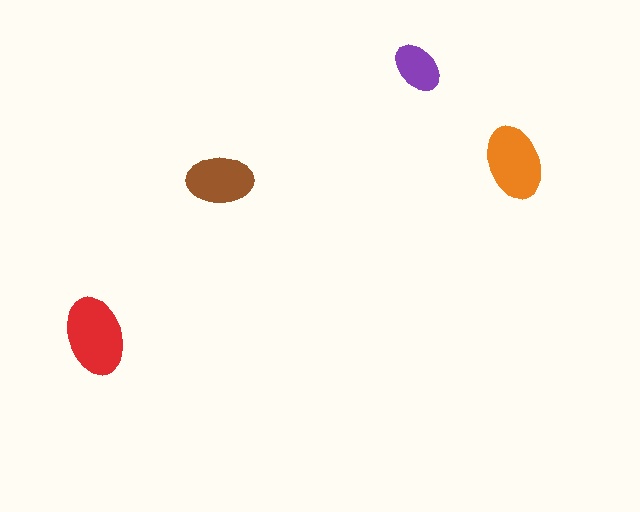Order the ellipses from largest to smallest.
the red one, the orange one, the brown one, the purple one.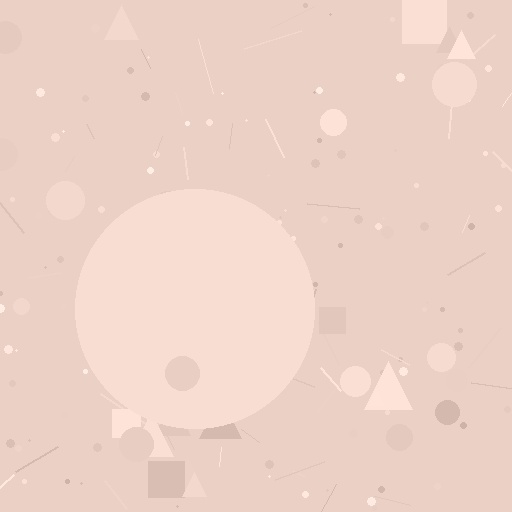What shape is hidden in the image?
A circle is hidden in the image.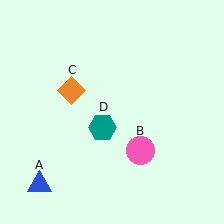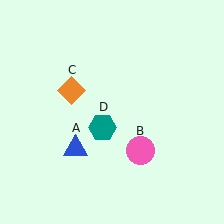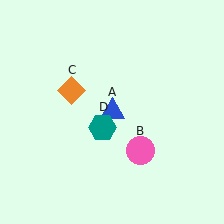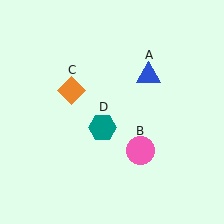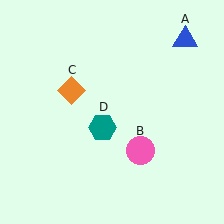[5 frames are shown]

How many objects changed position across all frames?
1 object changed position: blue triangle (object A).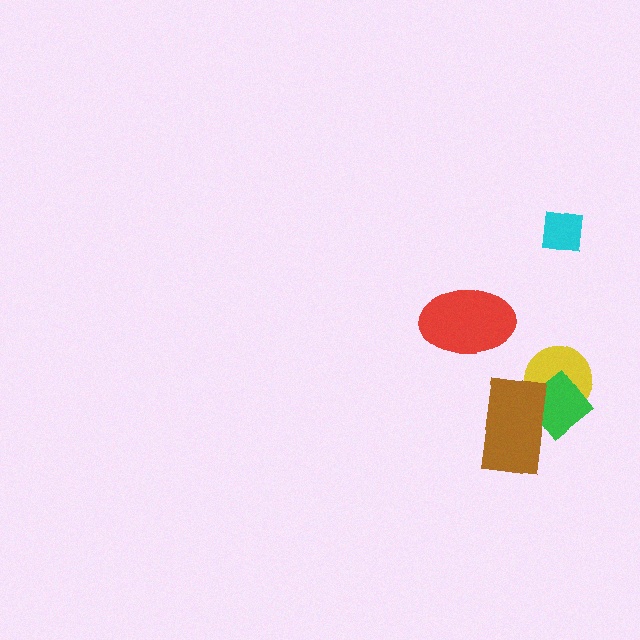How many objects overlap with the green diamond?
2 objects overlap with the green diamond.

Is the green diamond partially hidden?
Yes, it is partially covered by another shape.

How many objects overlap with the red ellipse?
0 objects overlap with the red ellipse.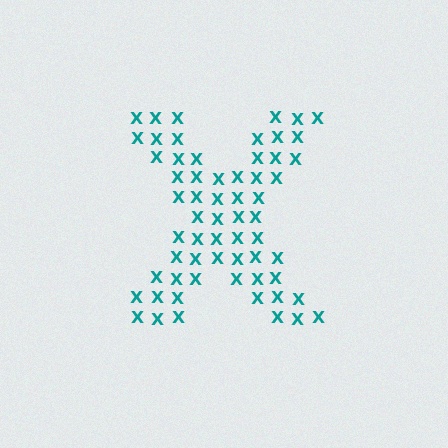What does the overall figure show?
The overall figure shows the letter X.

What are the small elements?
The small elements are letter X's.